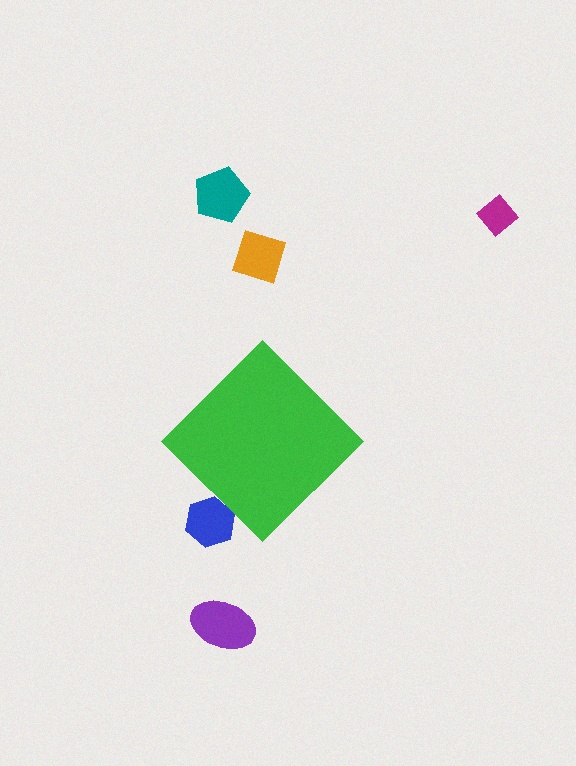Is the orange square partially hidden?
No, the orange square is fully visible.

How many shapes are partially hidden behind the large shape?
1 shape is partially hidden.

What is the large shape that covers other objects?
A green diamond.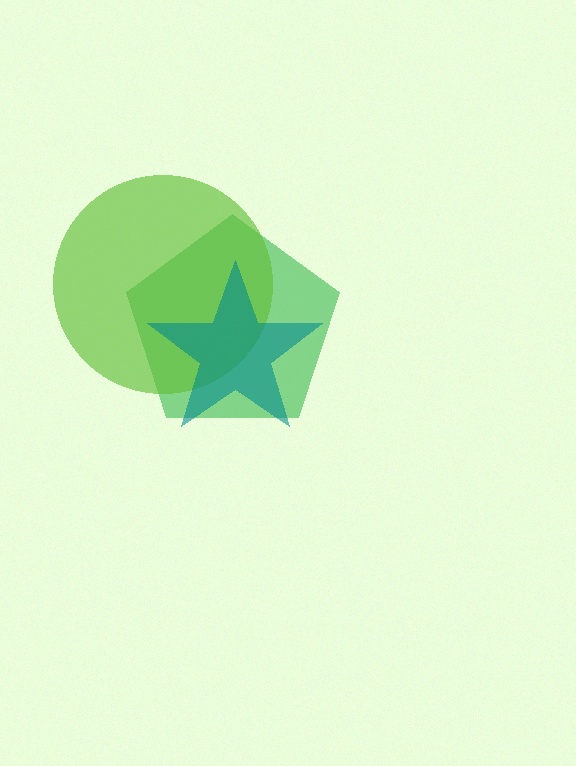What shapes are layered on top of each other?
The layered shapes are: a green pentagon, a lime circle, a teal star.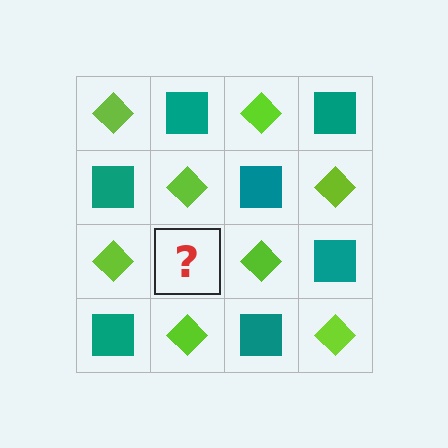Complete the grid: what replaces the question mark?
The question mark should be replaced with a teal square.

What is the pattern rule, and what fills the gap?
The rule is that it alternates lime diamond and teal square in a checkerboard pattern. The gap should be filled with a teal square.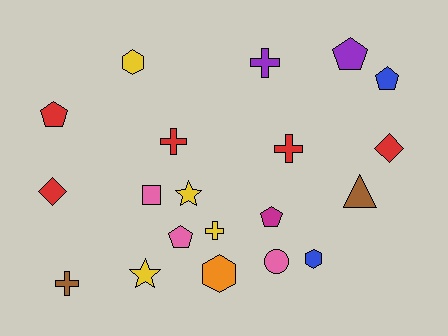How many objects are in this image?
There are 20 objects.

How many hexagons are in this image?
There are 3 hexagons.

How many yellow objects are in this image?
There are 4 yellow objects.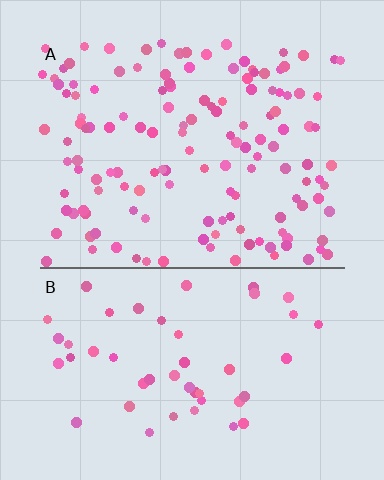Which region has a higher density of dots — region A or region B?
A (the top).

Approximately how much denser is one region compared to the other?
Approximately 2.8× — region A over region B.